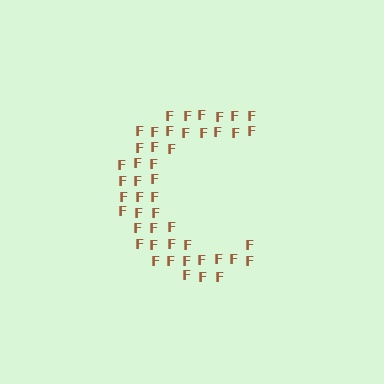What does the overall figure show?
The overall figure shows the letter C.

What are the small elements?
The small elements are letter F's.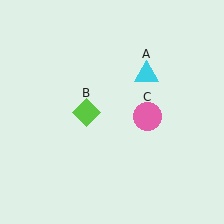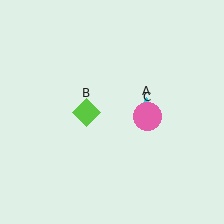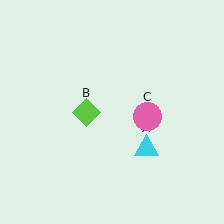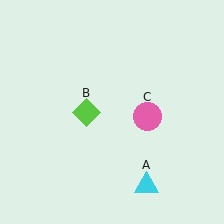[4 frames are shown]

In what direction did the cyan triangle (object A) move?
The cyan triangle (object A) moved down.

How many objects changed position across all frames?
1 object changed position: cyan triangle (object A).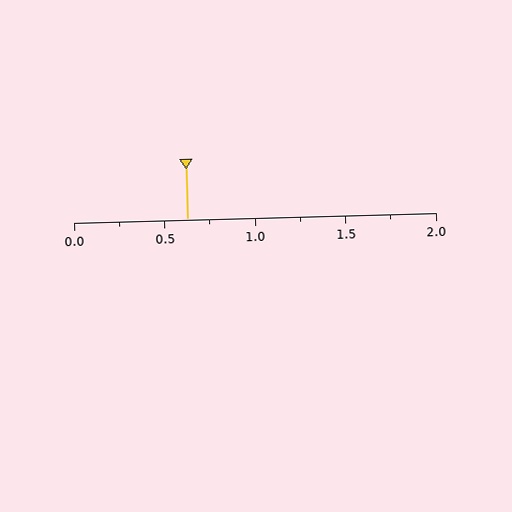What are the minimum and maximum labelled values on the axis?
The axis runs from 0.0 to 2.0.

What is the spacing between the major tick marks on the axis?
The major ticks are spaced 0.5 apart.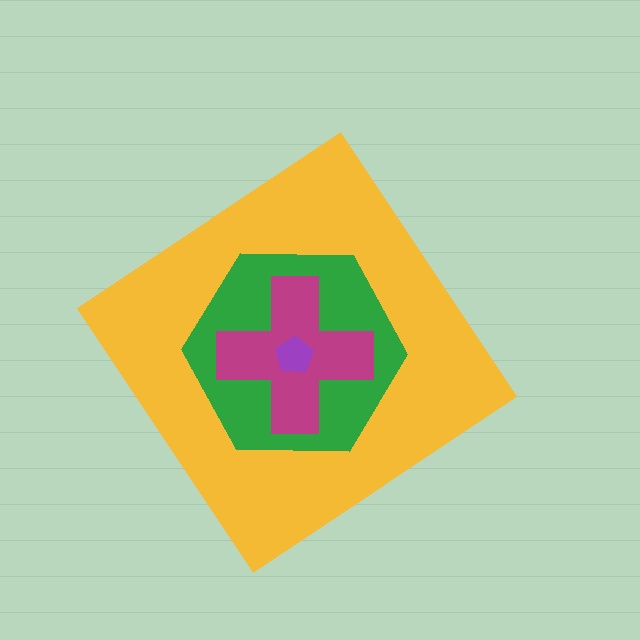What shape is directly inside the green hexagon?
The magenta cross.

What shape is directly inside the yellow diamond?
The green hexagon.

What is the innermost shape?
The purple pentagon.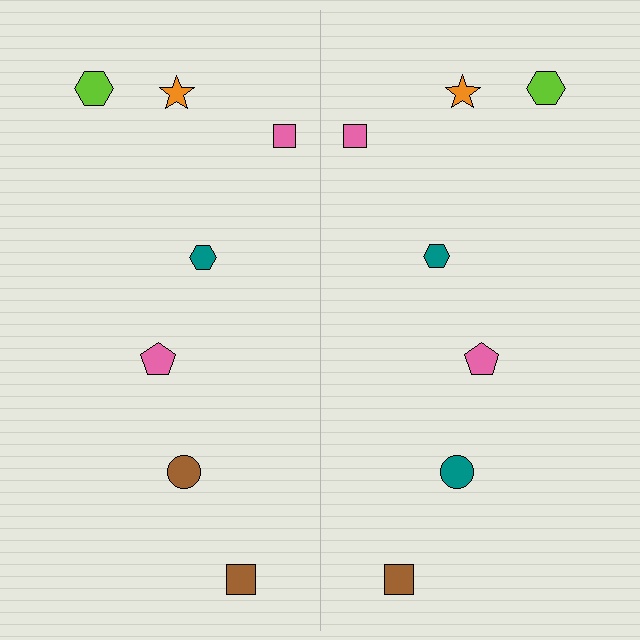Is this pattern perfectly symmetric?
No, the pattern is not perfectly symmetric. The teal circle on the right side breaks the symmetry — its mirror counterpart is brown.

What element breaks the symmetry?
The teal circle on the right side breaks the symmetry — its mirror counterpart is brown.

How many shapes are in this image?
There are 14 shapes in this image.